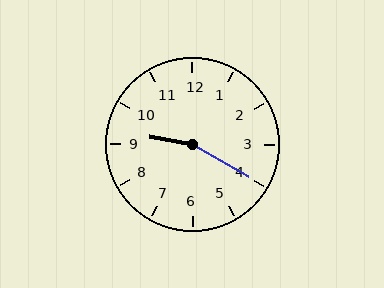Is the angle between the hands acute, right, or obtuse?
It is obtuse.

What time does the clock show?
9:20.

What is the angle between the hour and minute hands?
Approximately 160 degrees.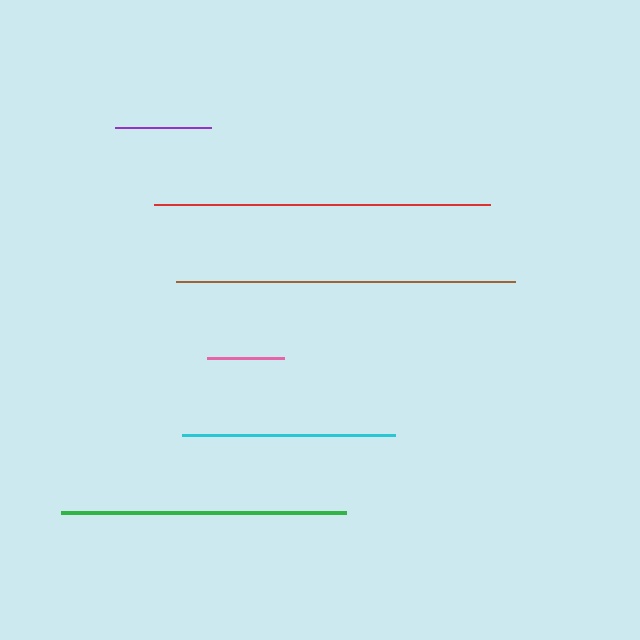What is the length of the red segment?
The red segment is approximately 336 pixels long.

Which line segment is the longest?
The brown line is the longest at approximately 339 pixels.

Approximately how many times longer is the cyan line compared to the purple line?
The cyan line is approximately 2.2 times the length of the purple line.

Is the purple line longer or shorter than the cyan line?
The cyan line is longer than the purple line.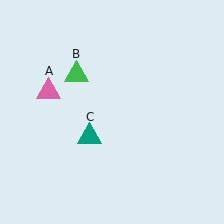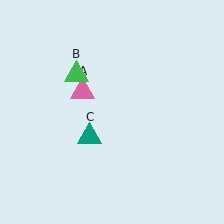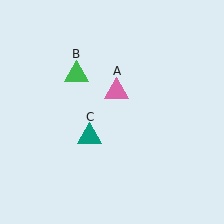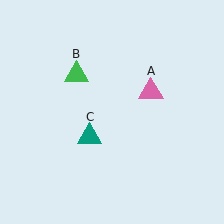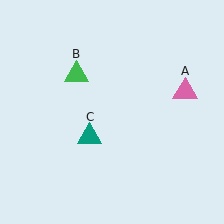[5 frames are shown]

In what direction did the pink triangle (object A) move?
The pink triangle (object A) moved right.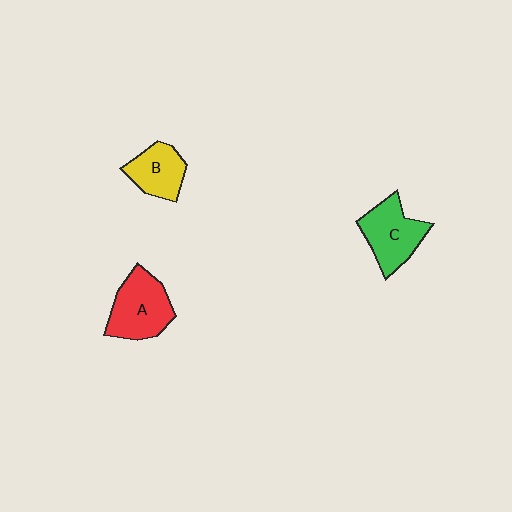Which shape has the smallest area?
Shape B (yellow).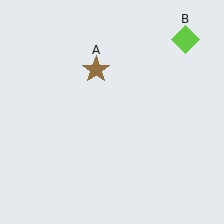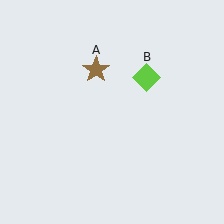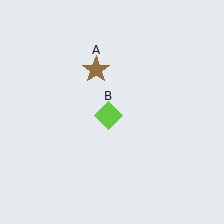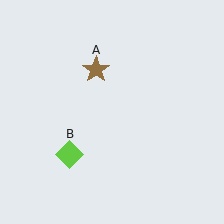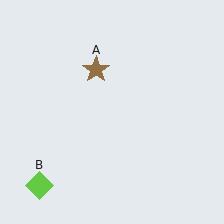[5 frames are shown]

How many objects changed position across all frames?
1 object changed position: lime diamond (object B).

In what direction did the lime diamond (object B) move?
The lime diamond (object B) moved down and to the left.